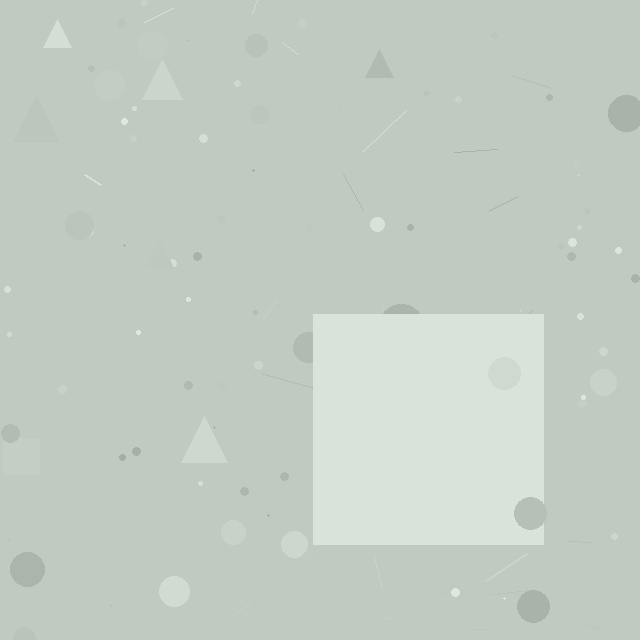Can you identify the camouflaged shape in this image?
The camouflaged shape is a square.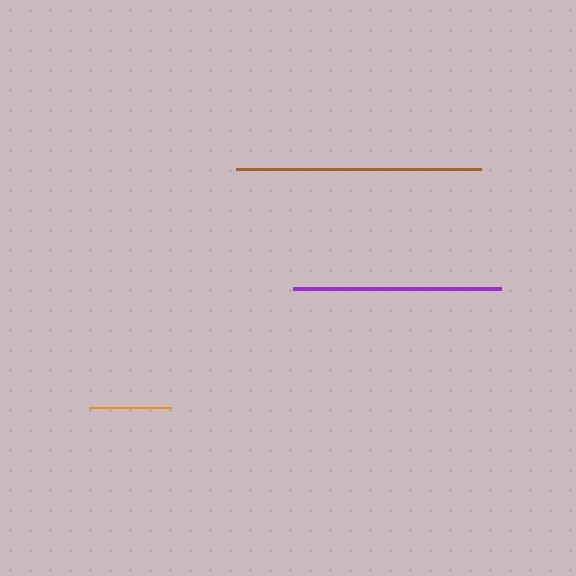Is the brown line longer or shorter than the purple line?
The brown line is longer than the purple line.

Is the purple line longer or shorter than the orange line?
The purple line is longer than the orange line.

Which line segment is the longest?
The brown line is the longest at approximately 246 pixels.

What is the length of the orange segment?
The orange segment is approximately 81 pixels long.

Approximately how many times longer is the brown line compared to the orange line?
The brown line is approximately 3.0 times the length of the orange line.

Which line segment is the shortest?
The orange line is the shortest at approximately 81 pixels.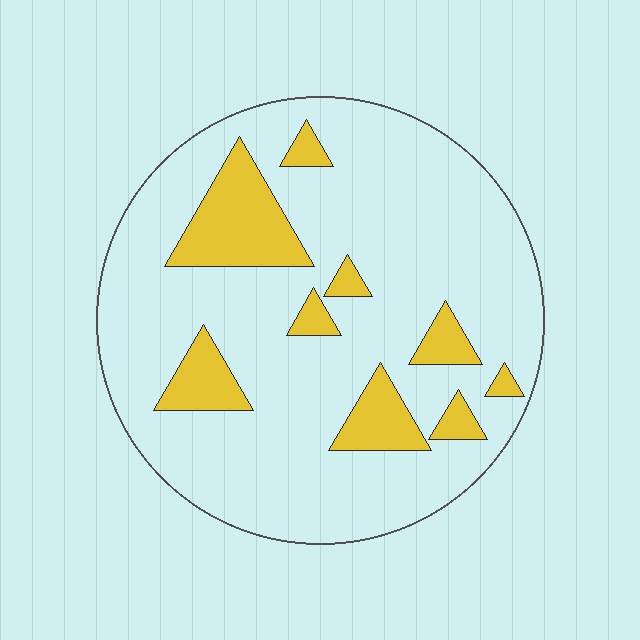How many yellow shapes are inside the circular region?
9.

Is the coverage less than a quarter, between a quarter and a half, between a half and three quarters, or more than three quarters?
Less than a quarter.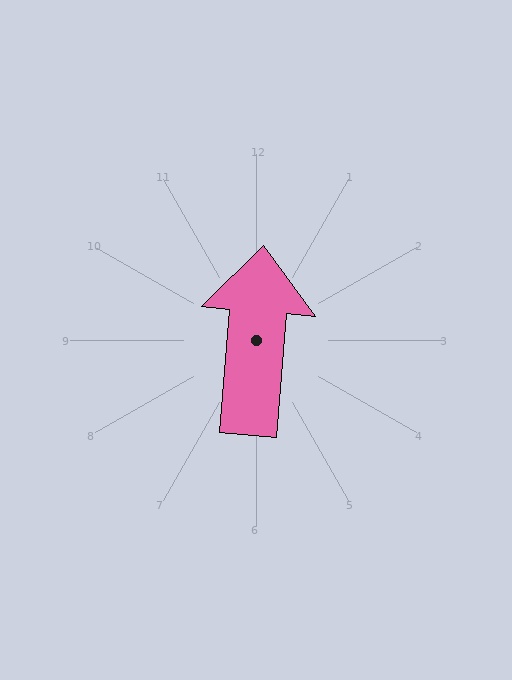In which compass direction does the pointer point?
North.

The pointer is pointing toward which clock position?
Roughly 12 o'clock.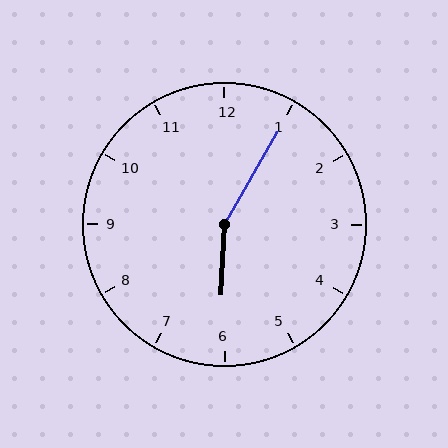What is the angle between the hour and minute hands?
Approximately 152 degrees.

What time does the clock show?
6:05.